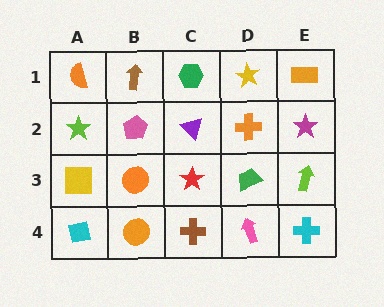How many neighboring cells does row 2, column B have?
4.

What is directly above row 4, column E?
A lime arrow.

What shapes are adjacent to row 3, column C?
A purple triangle (row 2, column C), a brown cross (row 4, column C), an orange circle (row 3, column B), a green trapezoid (row 3, column D).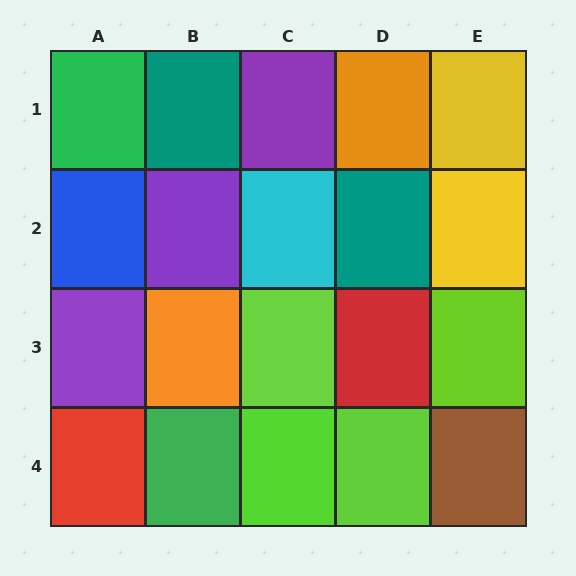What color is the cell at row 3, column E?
Lime.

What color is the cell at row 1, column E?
Yellow.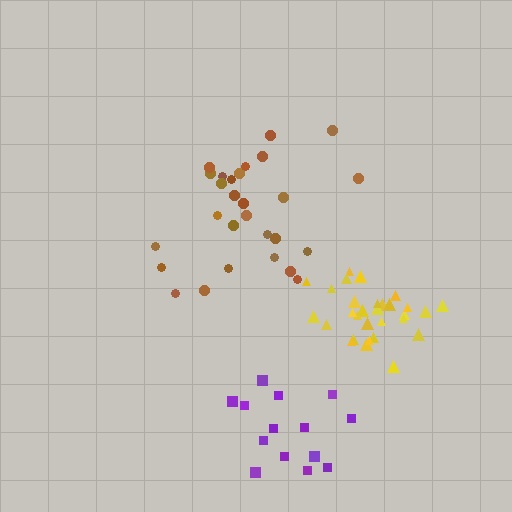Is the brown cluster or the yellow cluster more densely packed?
Yellow.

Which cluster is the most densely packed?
Yellow.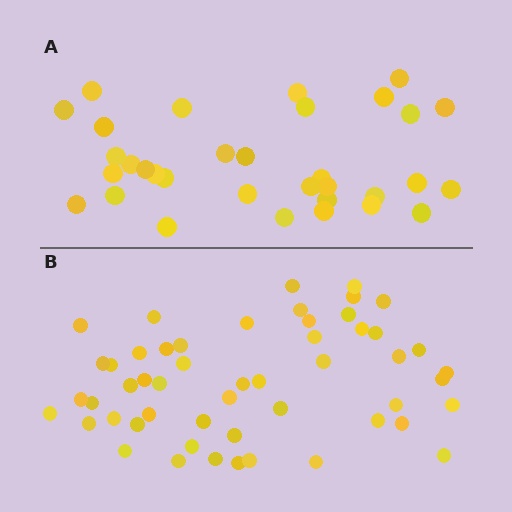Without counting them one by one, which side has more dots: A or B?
Region B (the bottom region) has more dots.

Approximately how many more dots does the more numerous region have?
Region B has approximately 20 more dots than region A.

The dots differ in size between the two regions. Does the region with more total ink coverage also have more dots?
No. Region A has more total ink coverage because its dots are larger, but region B actually contains more individual dots. Total area can be misleading — the number of items is what matters here.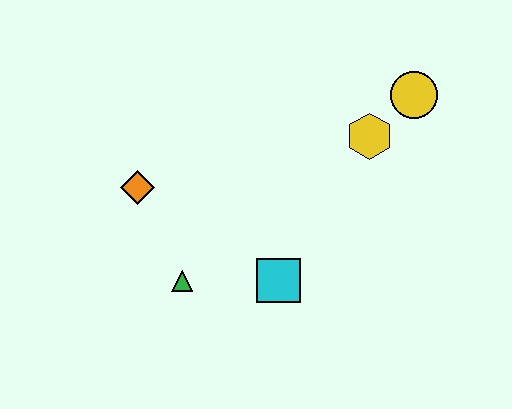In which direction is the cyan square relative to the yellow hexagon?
The cyan square is below the yellow hexagon.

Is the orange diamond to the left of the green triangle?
Yes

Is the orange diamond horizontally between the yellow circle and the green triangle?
No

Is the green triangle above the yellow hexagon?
No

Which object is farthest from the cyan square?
The yellow circle is farthest from the cyan square.